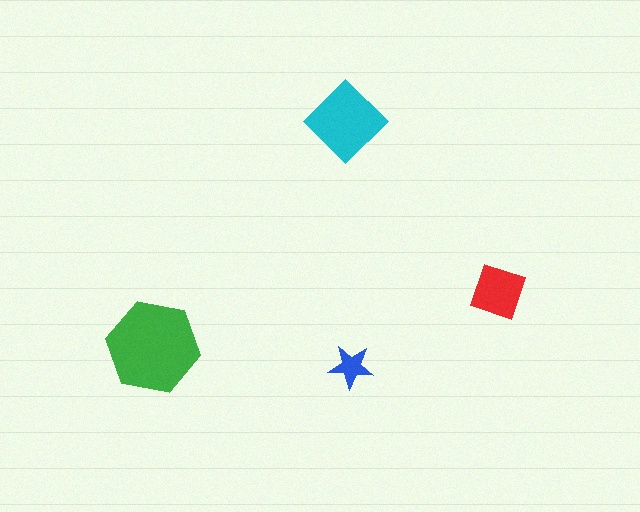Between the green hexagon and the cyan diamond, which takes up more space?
The green hexagon.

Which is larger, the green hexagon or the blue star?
The green hexagon.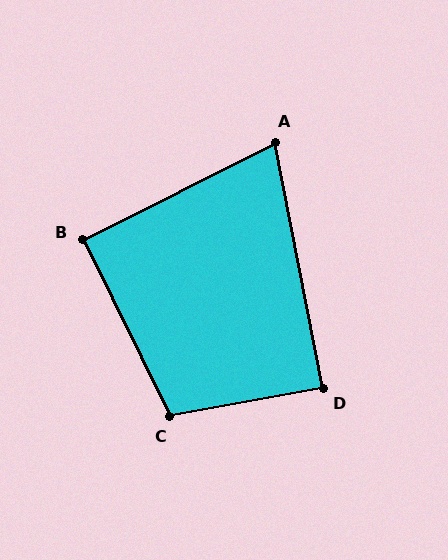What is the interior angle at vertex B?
Approximately 91 degrees (approximately right).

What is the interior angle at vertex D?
Approximately 89 degrees (approximately right).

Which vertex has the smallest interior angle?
A, at approximately 74 degrees.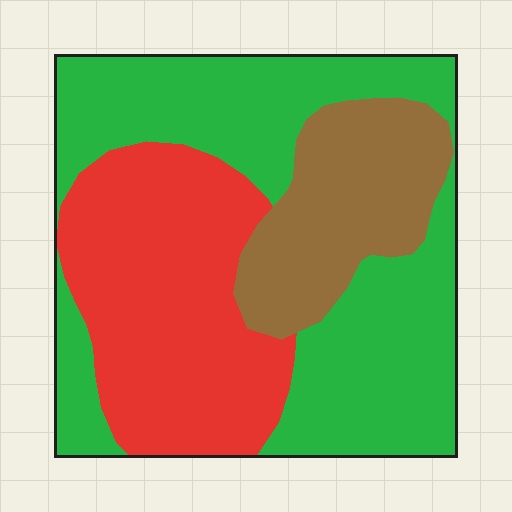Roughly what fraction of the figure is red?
Red covers 34% of the figure.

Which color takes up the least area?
Brown, at roughly 20%.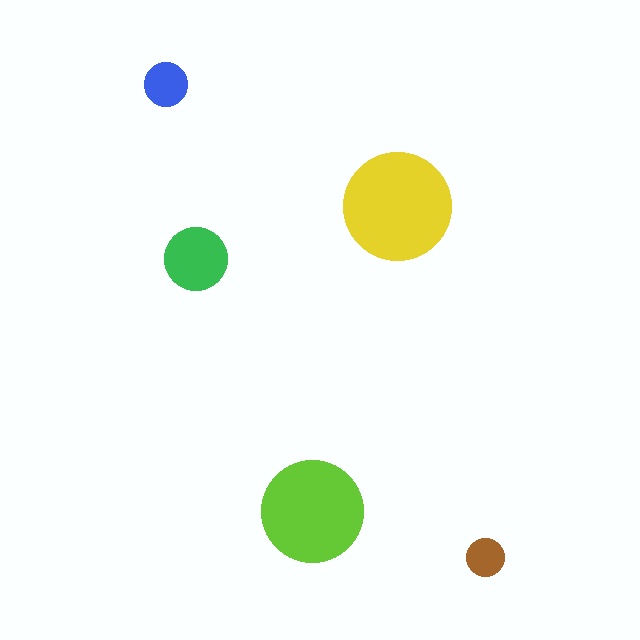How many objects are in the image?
There are 5 objects in the image.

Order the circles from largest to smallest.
the yellow one, the lime one, the green one, the blue one, the brown one.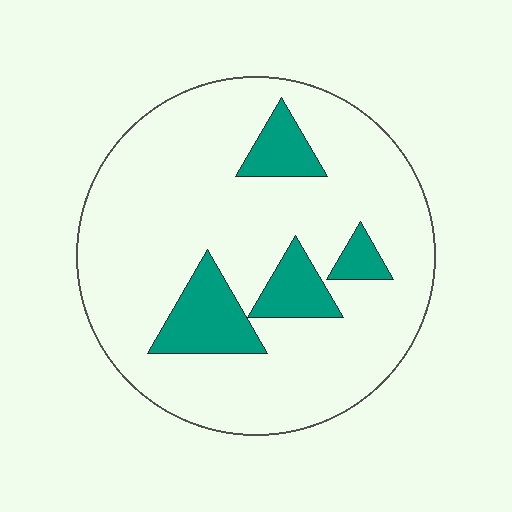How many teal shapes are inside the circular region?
4.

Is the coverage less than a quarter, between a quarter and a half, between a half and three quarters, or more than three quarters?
Less than a quarter.